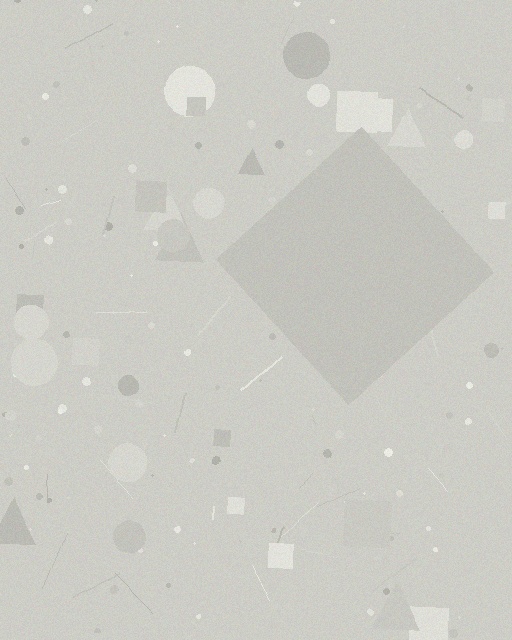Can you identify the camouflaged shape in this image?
The camouflaged shape is a diamond.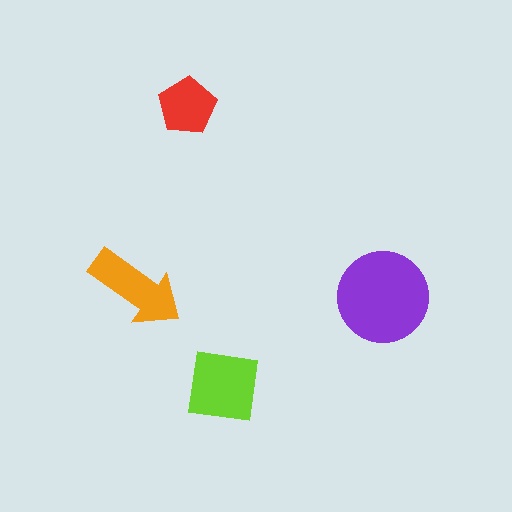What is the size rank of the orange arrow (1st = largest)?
3rd.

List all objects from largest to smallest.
The purple circle, the lime square, the orange arrow, the red pentagon.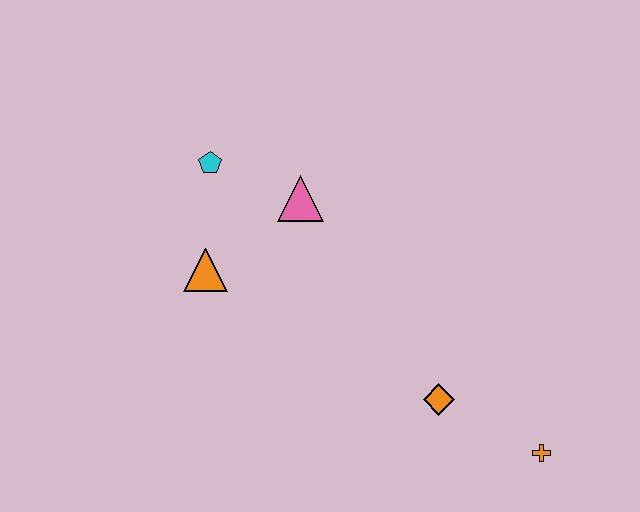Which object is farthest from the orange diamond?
The cyan pentagon is farthest from the orange diamond.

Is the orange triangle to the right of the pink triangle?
No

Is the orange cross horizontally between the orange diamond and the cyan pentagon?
No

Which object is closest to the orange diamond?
The orange cross is closest to the orange diamond.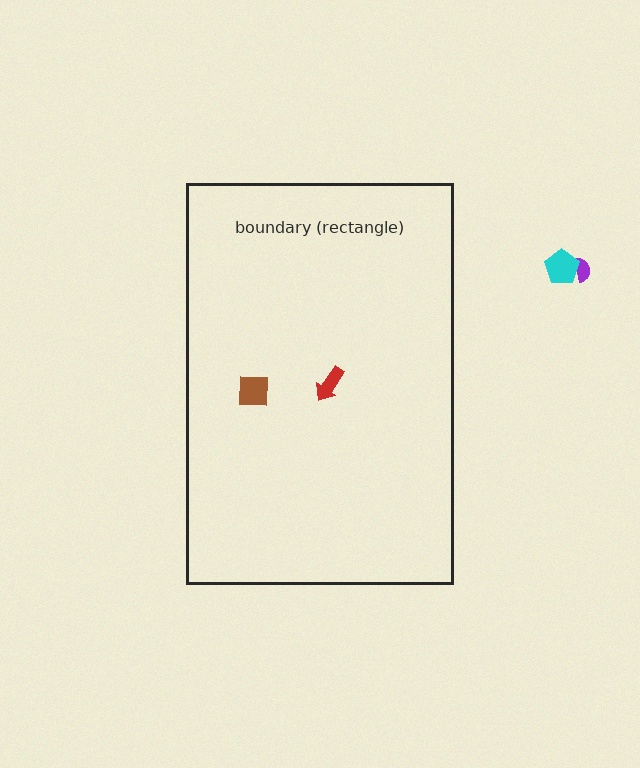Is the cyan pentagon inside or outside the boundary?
Outside.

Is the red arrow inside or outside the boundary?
Inside.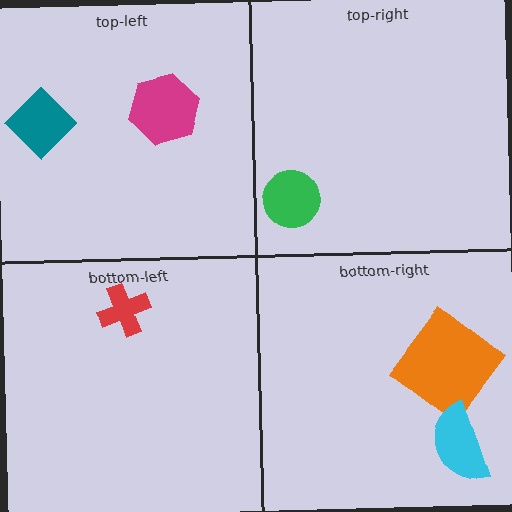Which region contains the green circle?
The top-right region.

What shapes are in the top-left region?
The magenta hexagon, the teal diamond.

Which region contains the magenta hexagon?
The top-left region.